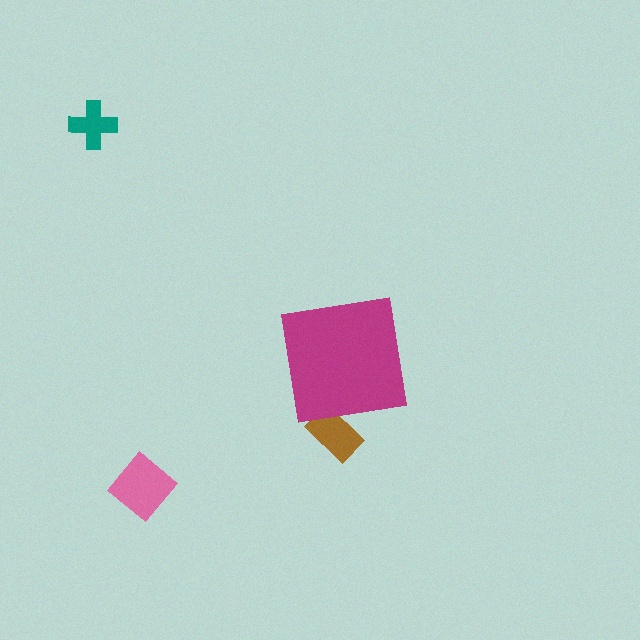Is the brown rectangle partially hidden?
Yes, the brown rectangle is partially hidden behind the magenta square.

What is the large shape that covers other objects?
A magenta square.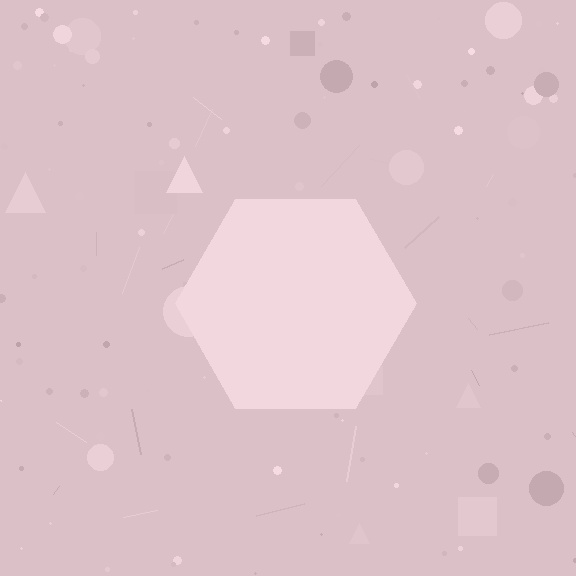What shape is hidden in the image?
A hexagon is hidden in the image.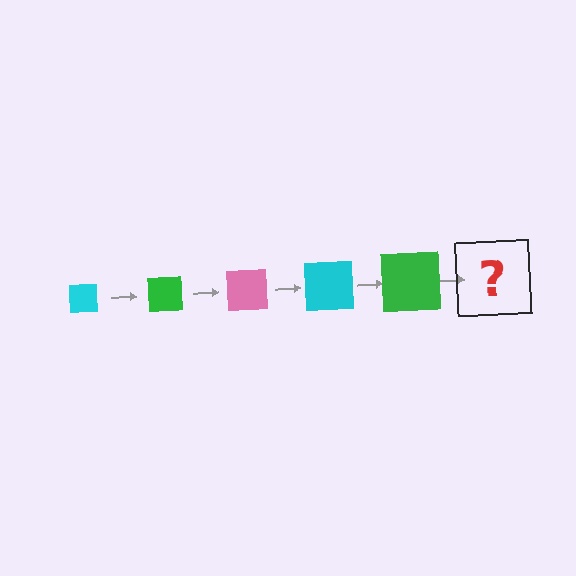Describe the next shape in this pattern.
It should be a pink square, larger than the previous one.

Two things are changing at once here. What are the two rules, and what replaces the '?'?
The two rules are that the square grows larger each step and the color cycles through cyan, green, and pink. The '?' should be a pink square, larger than the previous one.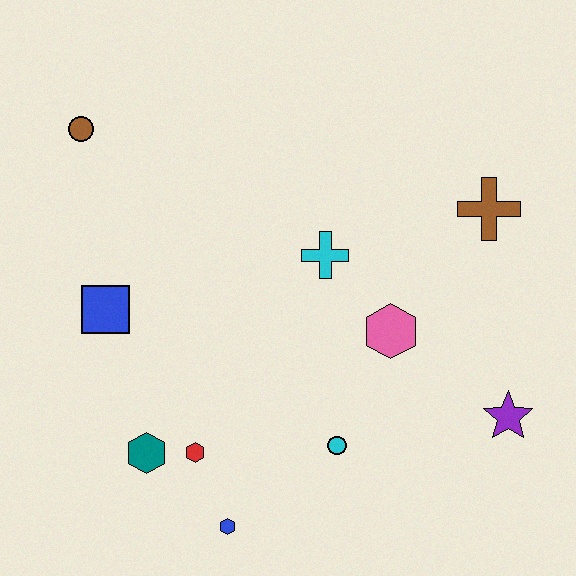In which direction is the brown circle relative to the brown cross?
The brown circle is to the left of the brown cross.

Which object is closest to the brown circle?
The blue square is closest to the brown circle.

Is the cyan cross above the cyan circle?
Yes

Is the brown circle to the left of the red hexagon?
Yes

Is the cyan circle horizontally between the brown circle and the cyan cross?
No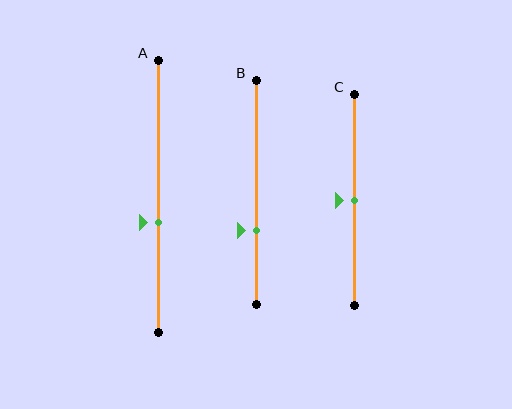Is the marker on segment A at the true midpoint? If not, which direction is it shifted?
No, the marker on segment A is shifted downward by about 9% of the segment length.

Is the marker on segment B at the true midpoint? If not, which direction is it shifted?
No, the marker on segment B is shifted downward by about 17% of the segment length.